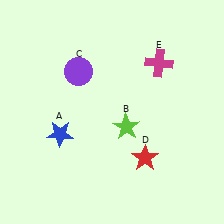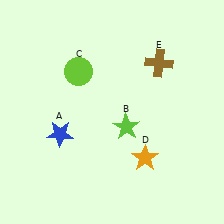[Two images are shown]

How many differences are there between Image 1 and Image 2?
There are 3 differences between the two images.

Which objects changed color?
C changed from purple to lime. D changed from red to orange. E changed from magenta to brown.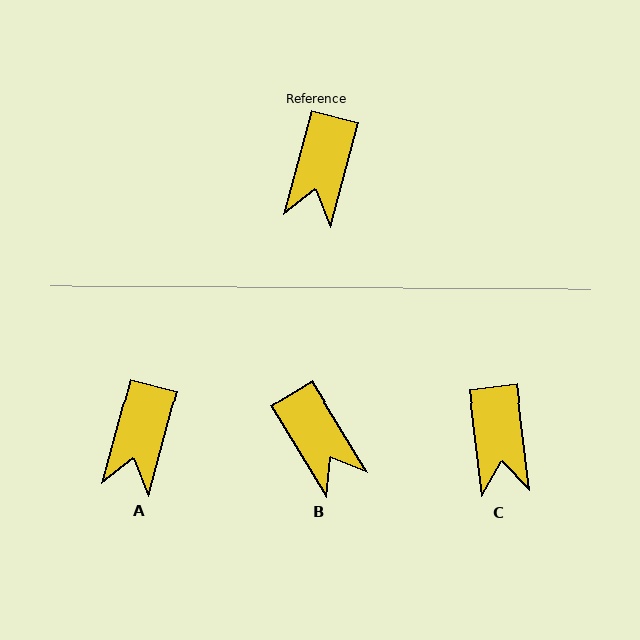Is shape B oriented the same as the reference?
No, it is off by about 47 degrees.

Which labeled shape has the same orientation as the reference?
A.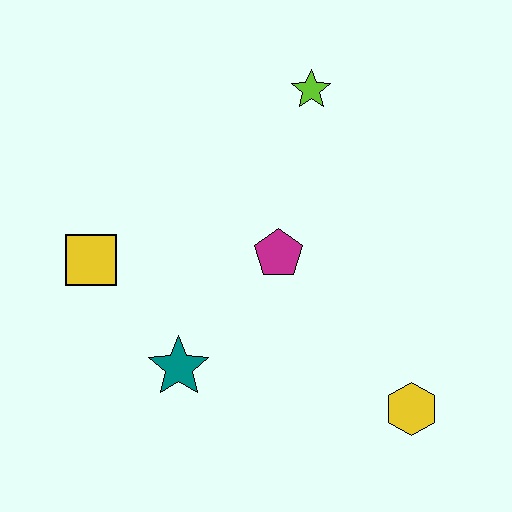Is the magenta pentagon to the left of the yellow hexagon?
Yes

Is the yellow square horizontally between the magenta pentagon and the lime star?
No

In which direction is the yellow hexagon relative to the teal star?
The yellow hexagon is to the right of the teal star.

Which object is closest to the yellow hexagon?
The magenta pentagon is closest to the yellow hexagon.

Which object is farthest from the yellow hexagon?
The yellow square is farthest from the yellow hexagon.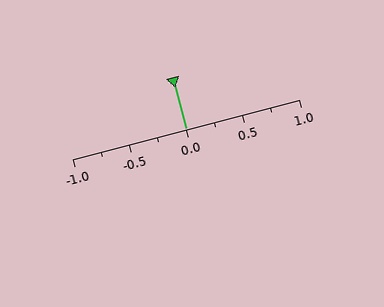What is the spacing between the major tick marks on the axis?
The major ticks are spaced 0.5 apart.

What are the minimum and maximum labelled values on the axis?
The axis runs from -1.0 to 1.0.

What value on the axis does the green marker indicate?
The marker indicates approximately 0.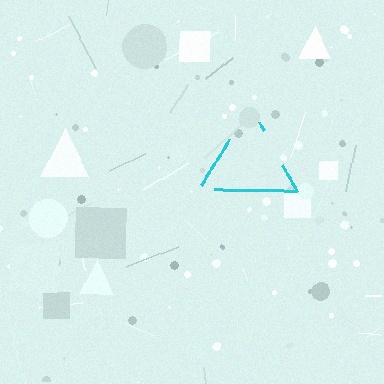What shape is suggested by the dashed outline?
The dashed outline suggests a triangle.